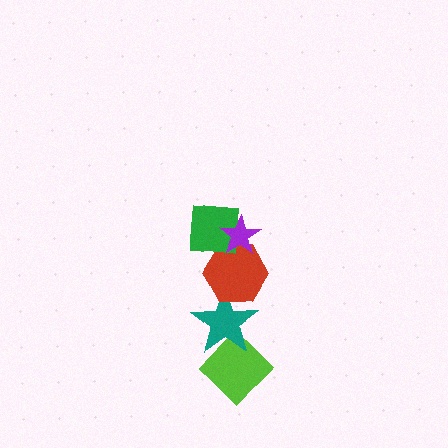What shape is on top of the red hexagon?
The green square is on top of the red hexagon.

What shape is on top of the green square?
The purple star is on top of the green square.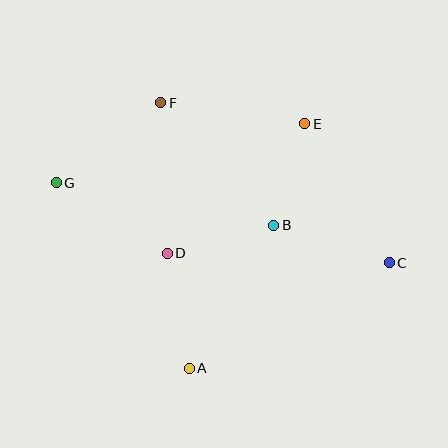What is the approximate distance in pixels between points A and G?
The distance between A and G is approximately 228 pixels.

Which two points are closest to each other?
Points B and E are closest to each other.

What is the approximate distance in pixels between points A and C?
The distance between A and C is approximately 226 pixels.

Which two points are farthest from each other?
Points C and G are farthest from each other.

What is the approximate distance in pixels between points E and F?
The distance between E and F is approximately 146 pixels.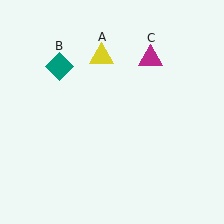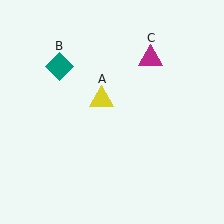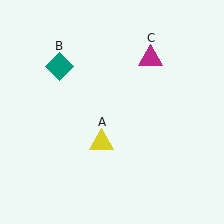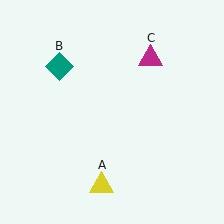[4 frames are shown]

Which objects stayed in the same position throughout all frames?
Teal diamond (object B) and magenta triangle (object C) remained stationary.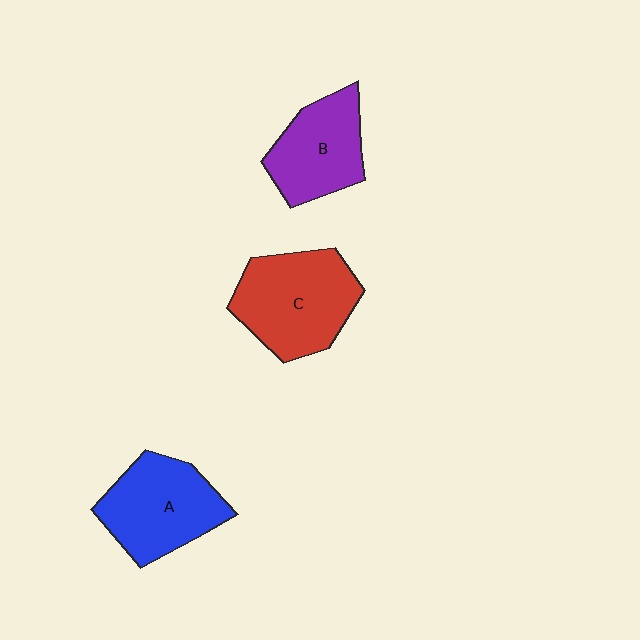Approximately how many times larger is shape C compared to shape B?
Approximately 1.3 times.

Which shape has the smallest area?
Shape B (purple).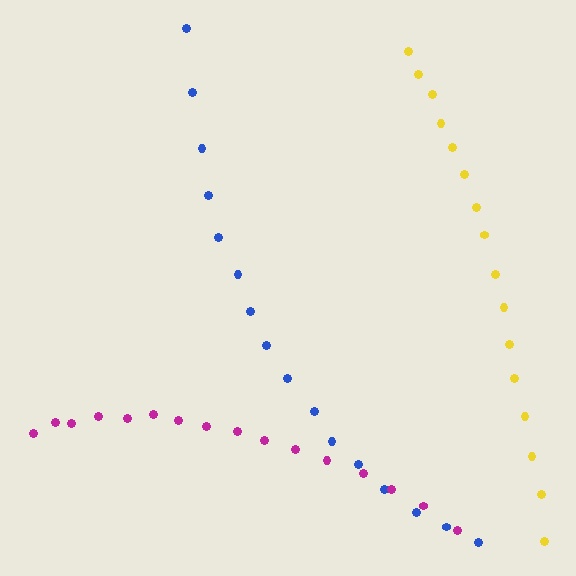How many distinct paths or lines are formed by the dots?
There are 3 distinct paths.